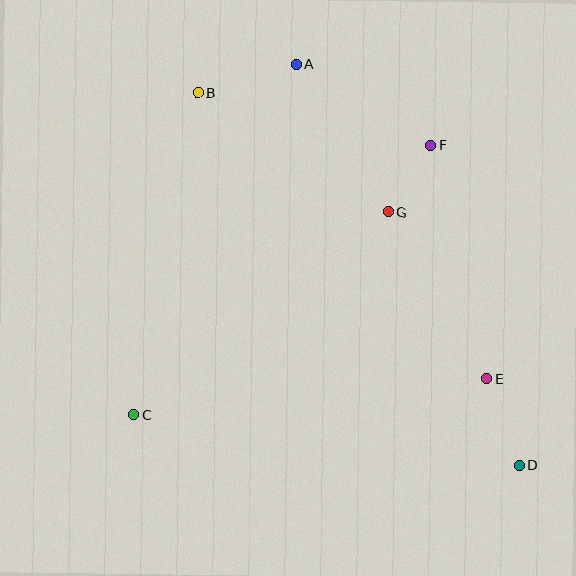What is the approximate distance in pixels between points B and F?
The distance between B and F is approximately 239 pixels.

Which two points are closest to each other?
Points F and G are closest to each other.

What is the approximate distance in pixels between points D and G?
The distance between D and G is approximately 285 pixels.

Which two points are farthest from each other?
Points B and D are farthest from each other.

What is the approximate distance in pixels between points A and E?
The distance between A and E is approximately 367 pixels.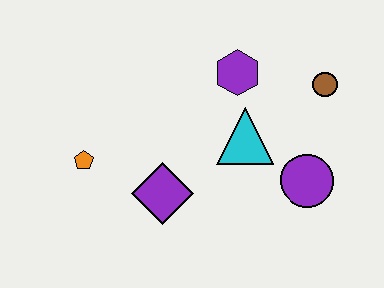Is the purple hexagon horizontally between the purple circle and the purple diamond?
Yes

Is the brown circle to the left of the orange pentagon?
No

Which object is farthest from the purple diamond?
The brown circle is farthest from the purple diamond.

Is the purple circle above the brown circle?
No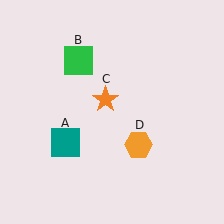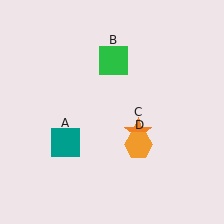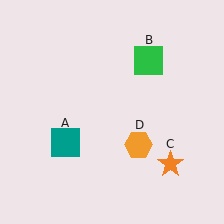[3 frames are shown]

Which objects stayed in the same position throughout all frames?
Teal square (object A) and orange hexagon (object D) remained stationary.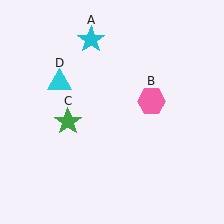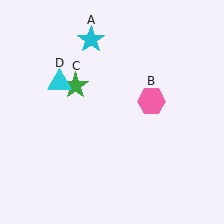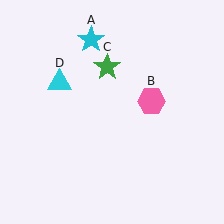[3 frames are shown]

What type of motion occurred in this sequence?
The green star (object C) rotated clockwise around the center of the scene.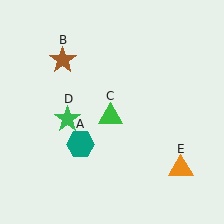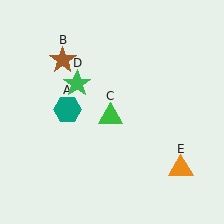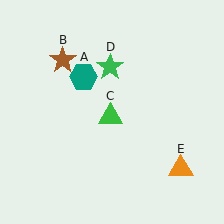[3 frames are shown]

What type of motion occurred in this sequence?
The teal hexagon (object A), green star (object D) rotated clockwise around the center of the scene.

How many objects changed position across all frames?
2 objects changed position: teal hexagon (object A), green star (object D).